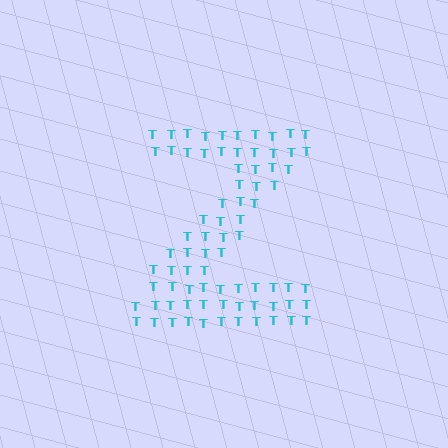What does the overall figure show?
The overall figure shows the letter Z.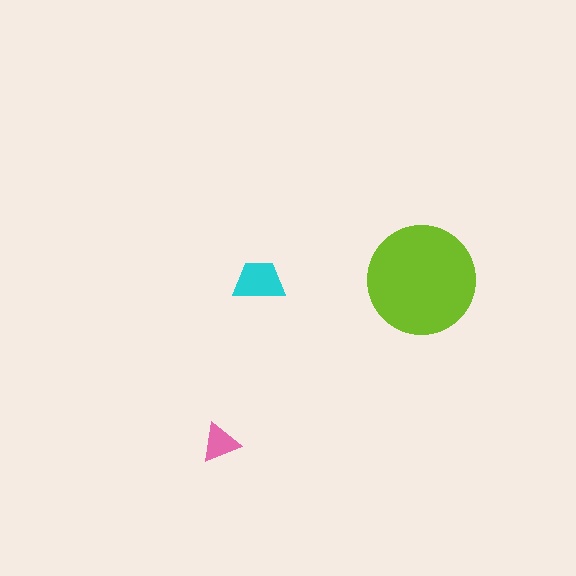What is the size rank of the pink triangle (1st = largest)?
3rd.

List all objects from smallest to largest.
The pink triangle, the cyan trapezoid, the lime circle.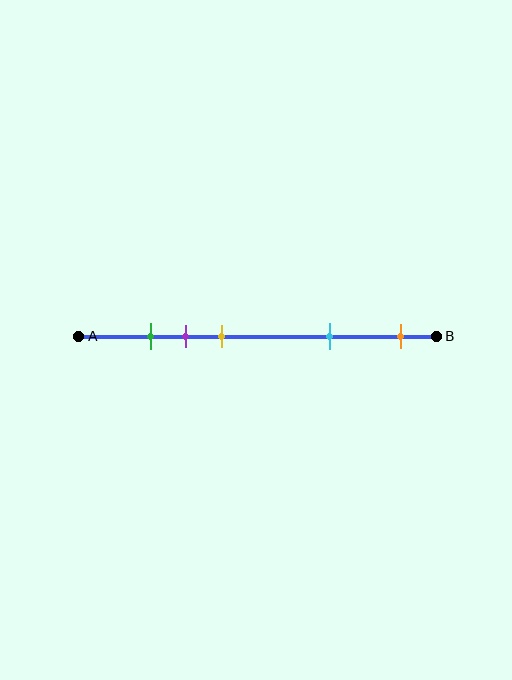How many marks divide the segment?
There are 5 marks dividing the segment.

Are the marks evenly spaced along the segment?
No, the marks are not evenly spaced.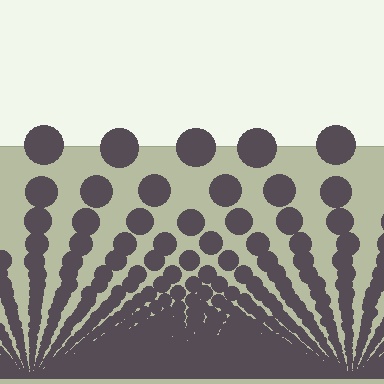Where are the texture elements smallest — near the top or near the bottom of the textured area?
Near the bottom.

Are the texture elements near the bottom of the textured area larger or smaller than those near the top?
Smaller. The gradient is inverted — elements near the bottom are smaller and denser.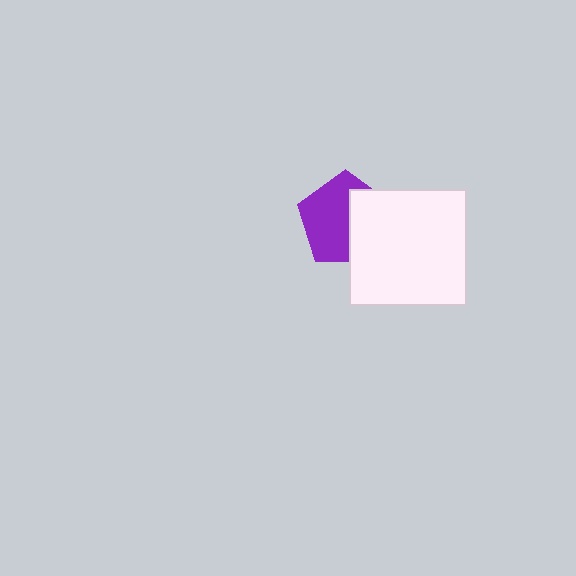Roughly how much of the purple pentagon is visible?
About half of it is visible (roughly 59%).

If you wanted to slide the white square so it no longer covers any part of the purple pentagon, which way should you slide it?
Slide it right — that is the most direct way to separate the two shapes.